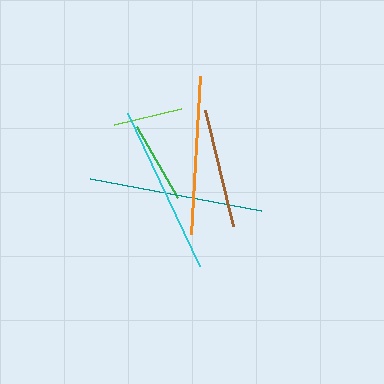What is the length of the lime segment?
The lime segment is approximately 69 pixels long.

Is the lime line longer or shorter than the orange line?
The orange line is longer than the lime line.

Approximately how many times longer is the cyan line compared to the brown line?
The cyan line is approximately 1.4 times the length of the brown line.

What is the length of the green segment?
The green segment is approximately 81 pixels long.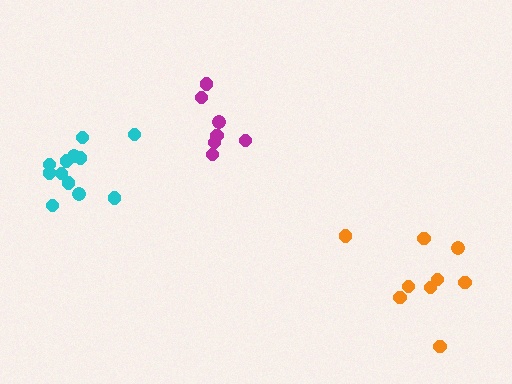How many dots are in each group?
Group 1: 9 dots, Group 2: 7 dots, Group 3: 12 dots (28 total).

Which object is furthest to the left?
The cyan cluster is leftmost.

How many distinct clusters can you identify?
There are 3 distinct clusters.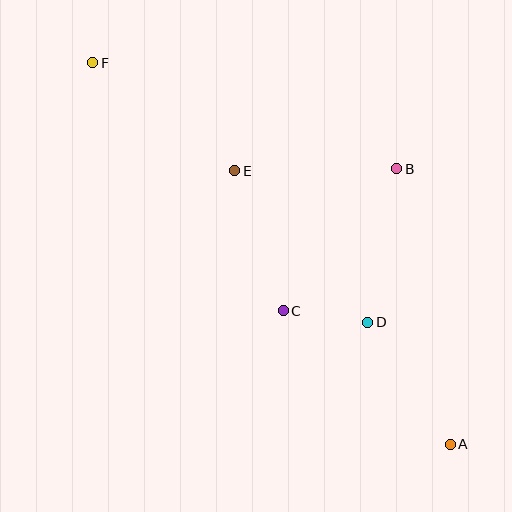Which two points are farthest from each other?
Points A and F are farthest from each other.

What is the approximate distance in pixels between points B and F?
The distance between B and F is approximately 322 pixels.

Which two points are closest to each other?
Points C and D are closest to each other.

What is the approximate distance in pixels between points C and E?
The distance between C and E is approximately 148 pixels.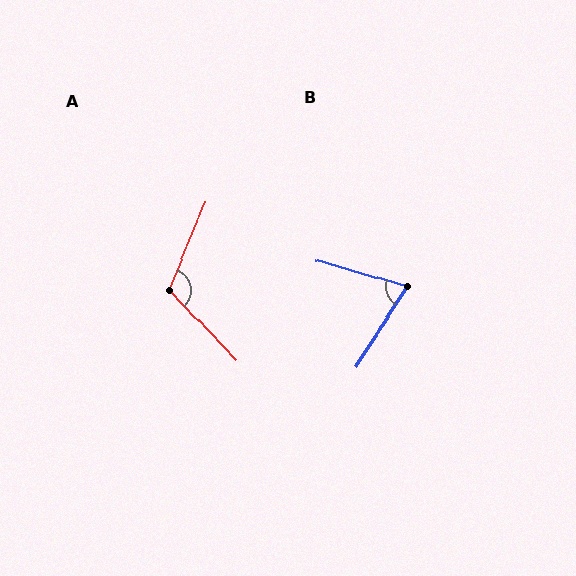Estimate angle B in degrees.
Approximately 74 degrees.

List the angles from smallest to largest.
B (74°), A (114°).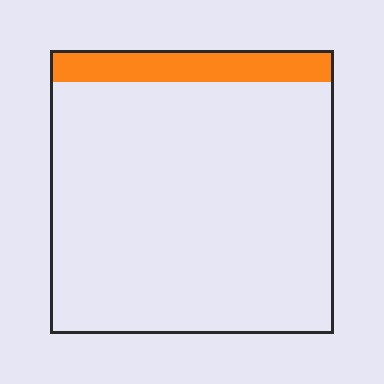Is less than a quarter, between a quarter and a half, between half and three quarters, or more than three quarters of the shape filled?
Less than a quarter.